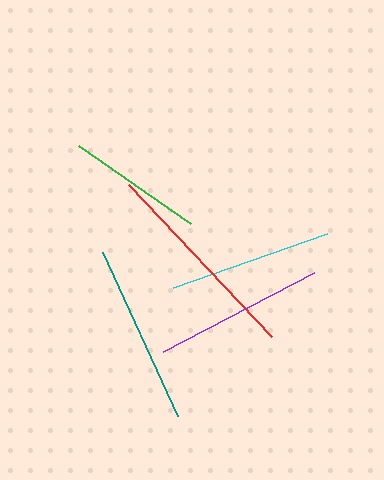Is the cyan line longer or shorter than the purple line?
The purple line is longer than the cyan line.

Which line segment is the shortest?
The green line is the shortest at approximately 137 pixels.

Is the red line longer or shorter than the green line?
The red line is longer than the green line.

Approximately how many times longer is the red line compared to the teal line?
The red line is approximately 1.2 times the length of the teal line.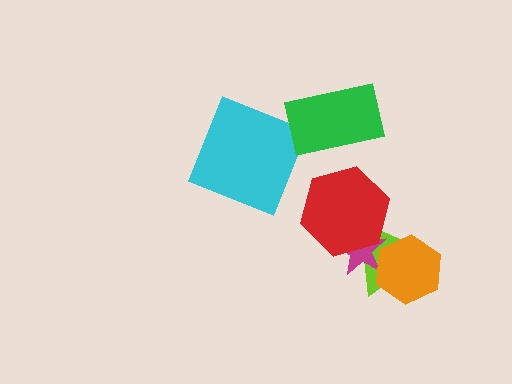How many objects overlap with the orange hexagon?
2 objects overlap with the orange hexagon.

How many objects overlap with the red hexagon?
2 objects overlap with the red hexagon.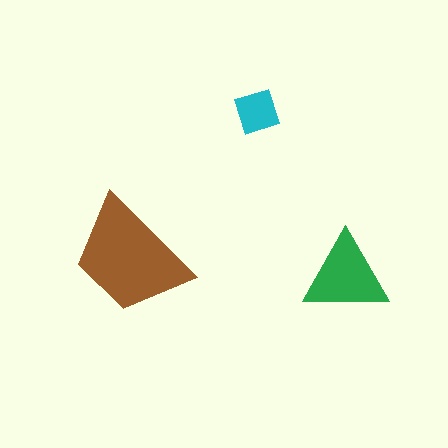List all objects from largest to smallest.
The brown trapezoid, the green triangle, the cyan square.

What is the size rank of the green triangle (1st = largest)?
2nd.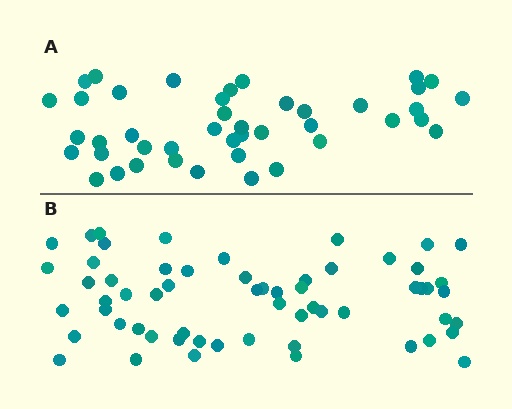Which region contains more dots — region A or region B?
Region B (the bottom region) has more dots.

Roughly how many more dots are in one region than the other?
Region B has approximately 15 more dots than region A.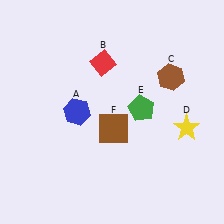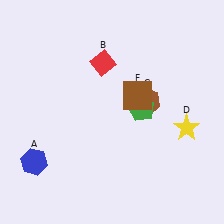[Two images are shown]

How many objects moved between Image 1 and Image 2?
3 objects moved between the two images.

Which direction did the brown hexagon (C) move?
The brown hexagon (C) moved left.